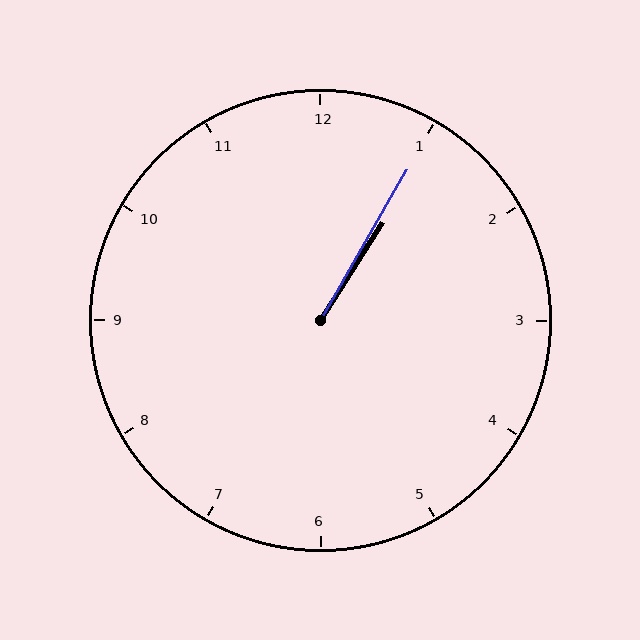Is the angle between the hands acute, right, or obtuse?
It is acute.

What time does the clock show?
1:05.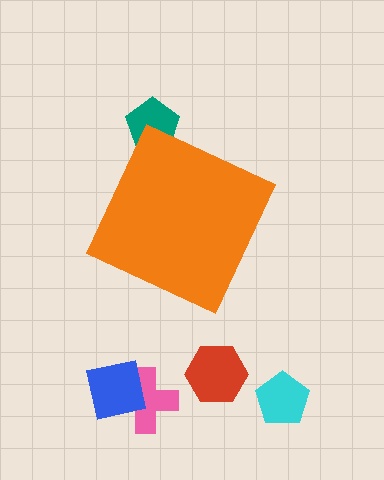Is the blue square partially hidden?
No, the blue square is fully visible.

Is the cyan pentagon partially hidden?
No, the cyan pentagon is fully visible.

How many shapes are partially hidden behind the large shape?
1 shape is partially hidden.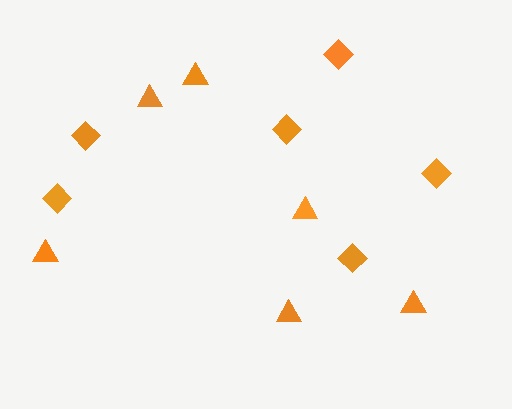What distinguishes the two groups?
There are 2 groups: one group of diamonds (6) and one group of triangles (6).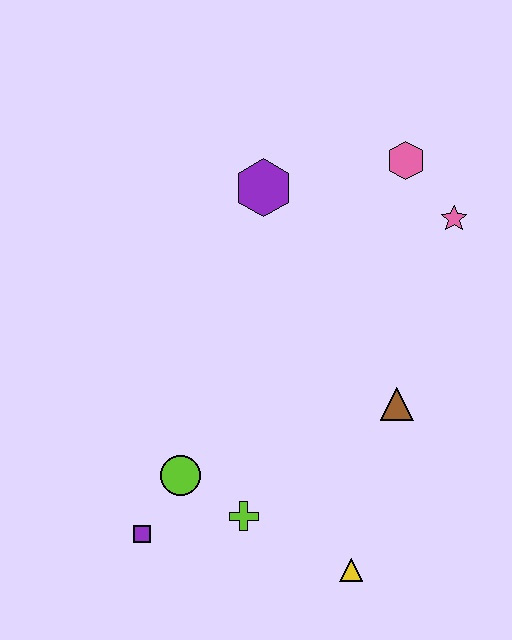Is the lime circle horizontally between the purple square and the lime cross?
Yes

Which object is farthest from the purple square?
The pink hexagon is farthest from the purple square.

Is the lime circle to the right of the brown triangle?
No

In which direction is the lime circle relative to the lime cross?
The lime circle is to the left of the lime cross.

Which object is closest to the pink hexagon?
The pink star is closest to the pink hexagon.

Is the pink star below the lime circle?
No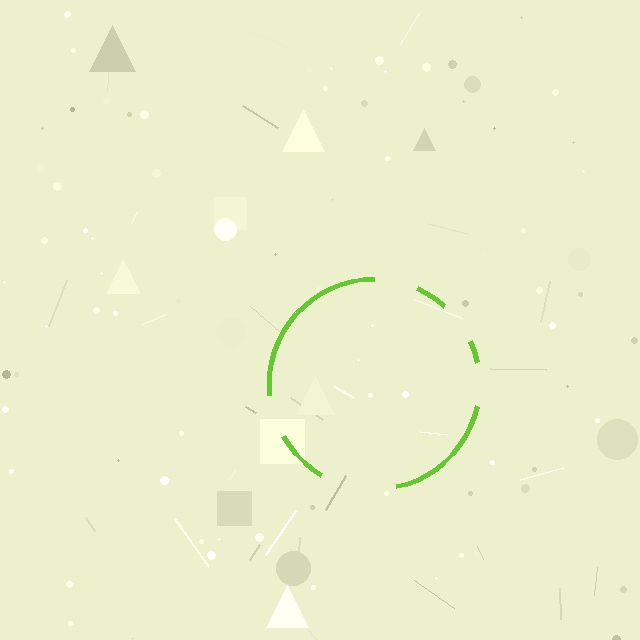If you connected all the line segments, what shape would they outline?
They would outline a circle.